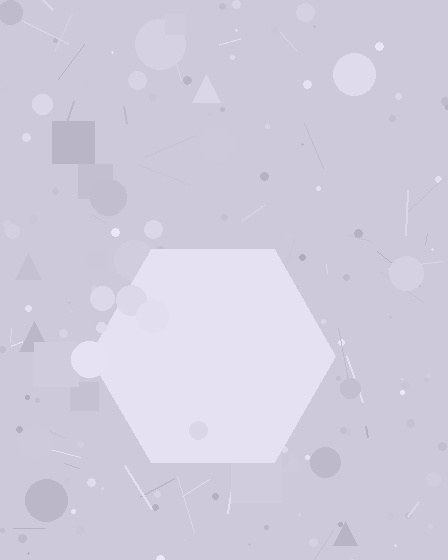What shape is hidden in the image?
A hexagon is hidden in the image.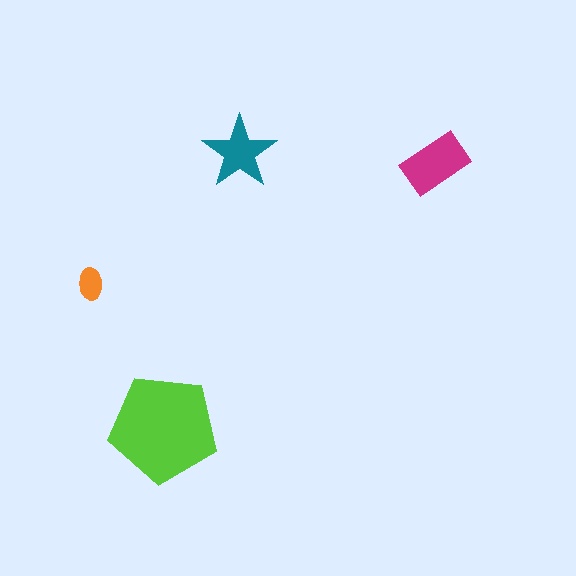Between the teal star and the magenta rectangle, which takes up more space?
The magenta rectangle.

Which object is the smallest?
The orange ellipse.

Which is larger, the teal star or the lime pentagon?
The lime pentagon.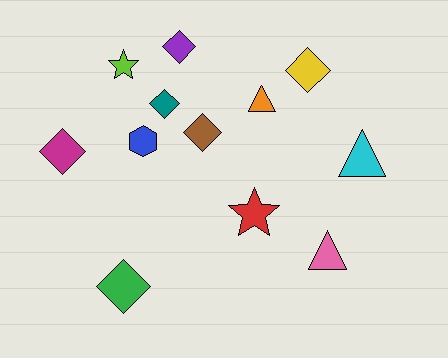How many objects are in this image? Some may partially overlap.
There are 12 objects.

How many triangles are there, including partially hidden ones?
There are 3 triangles.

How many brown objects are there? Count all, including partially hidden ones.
There is 1 brown object.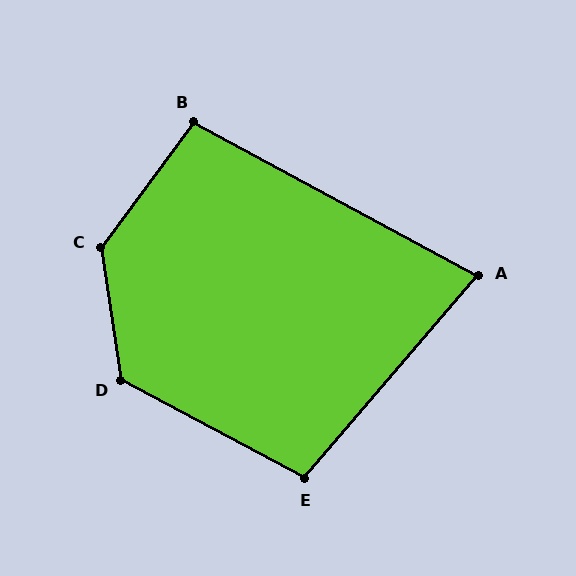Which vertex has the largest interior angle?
C, at approximately 135 degrees.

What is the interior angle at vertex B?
Approximately 98 degrees (obtuse).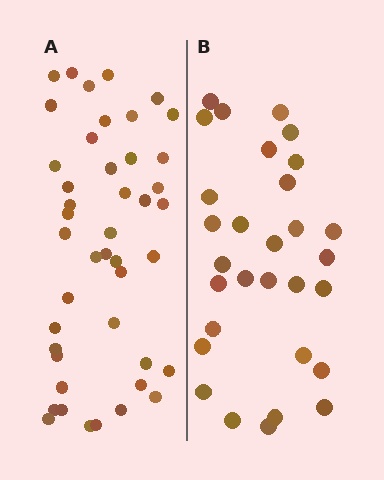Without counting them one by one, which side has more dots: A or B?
Region A (the left region) has more dots.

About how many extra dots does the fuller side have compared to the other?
Region A has approximately 15 more dots than region B.